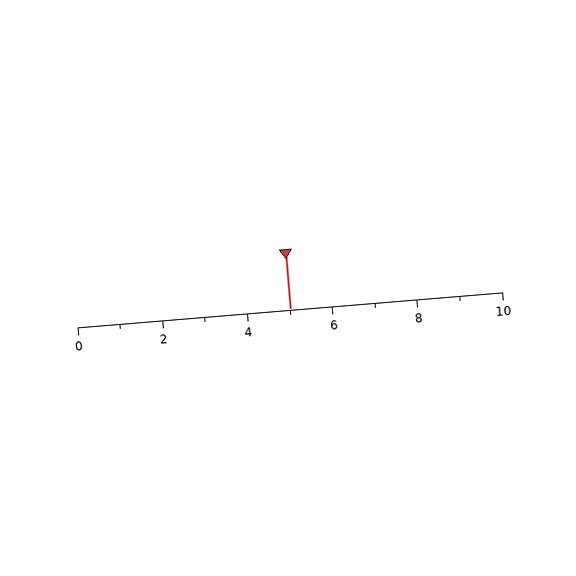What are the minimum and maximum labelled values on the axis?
The axis runs from 0 to 10.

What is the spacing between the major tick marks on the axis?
The major ticks are spaced 2 apart.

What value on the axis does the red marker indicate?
The marker indicates approximately 5.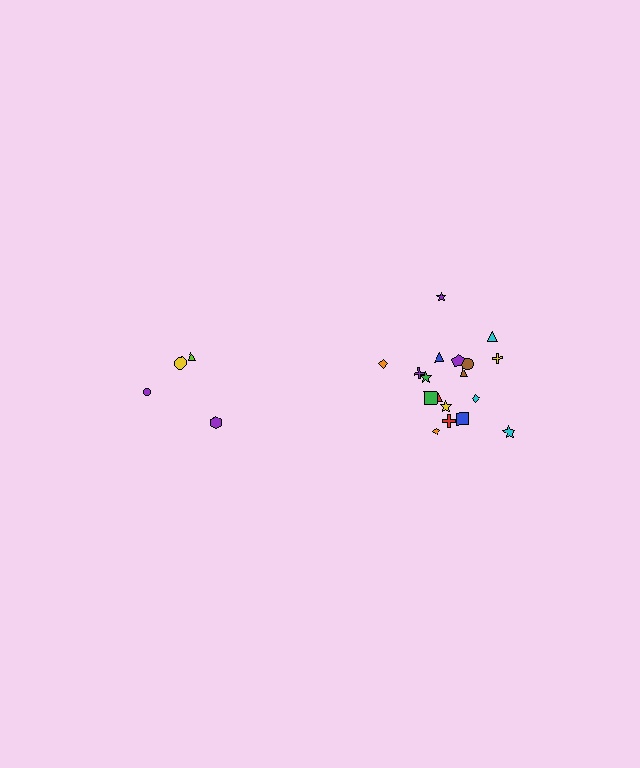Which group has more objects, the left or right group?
The right group.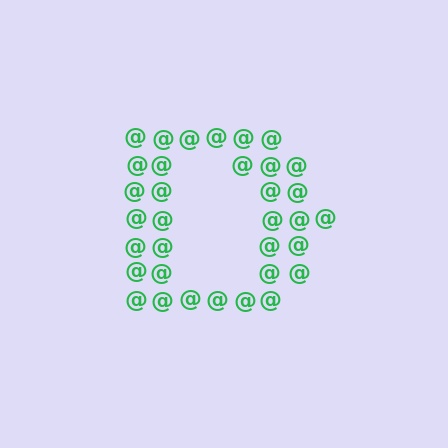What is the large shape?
The large shape is the letter D.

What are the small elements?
The small elements are at signs.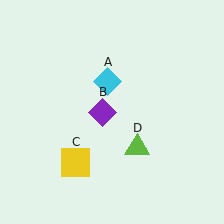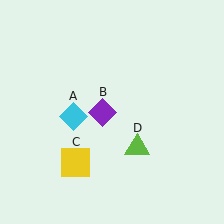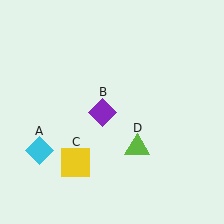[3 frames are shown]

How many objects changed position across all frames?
1 object changed position: cyan diamond (object A).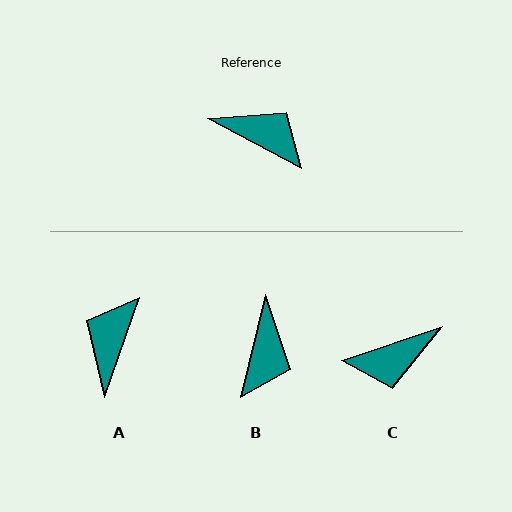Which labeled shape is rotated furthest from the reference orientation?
C, about 134 degrees away.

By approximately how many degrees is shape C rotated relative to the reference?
Approximately 134 degrees clockwise.